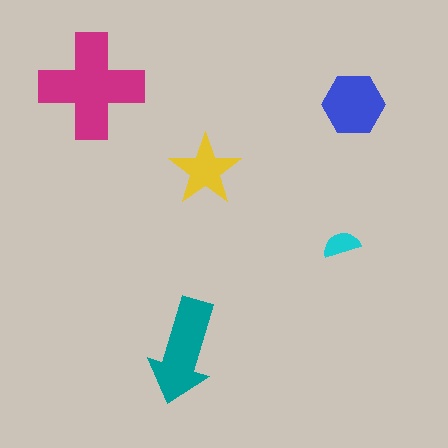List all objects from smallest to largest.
The cyan semicircle, the yellow star, the blue hexagon, the teal arrow, the magenta cross.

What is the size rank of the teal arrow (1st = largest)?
2nd.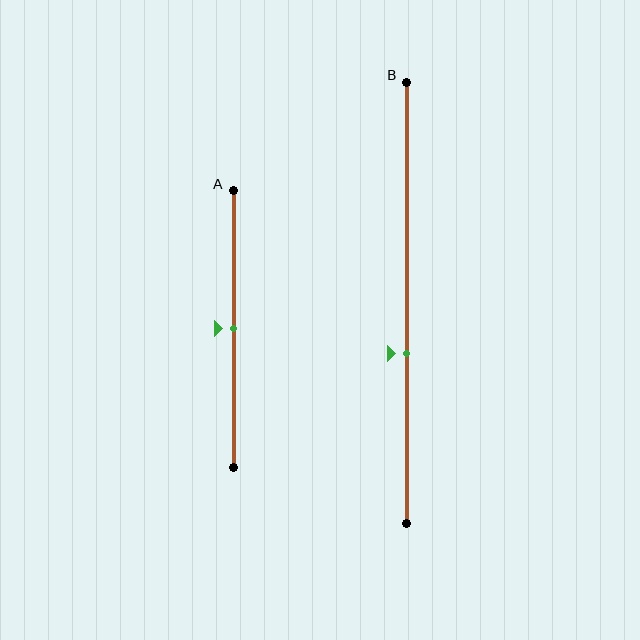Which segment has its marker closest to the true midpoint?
Segment A has its marker closest to the true midpoint.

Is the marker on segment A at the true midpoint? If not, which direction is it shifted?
Yes, the marker on segment A is at the true midpoint.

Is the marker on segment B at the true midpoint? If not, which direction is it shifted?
No, the marker on segment B is shifted downward by about 11% of the segment length.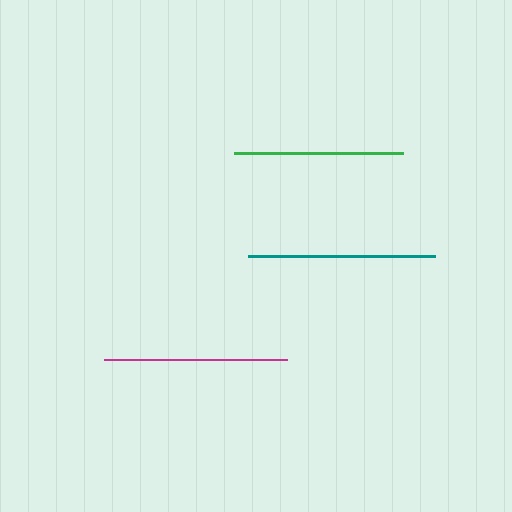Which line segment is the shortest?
The green line is the shortest at approximately 169 pixels.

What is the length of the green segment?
The green segment is approximately 169 pixels long.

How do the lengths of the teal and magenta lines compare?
The teal and magenta lines are approximately the same length.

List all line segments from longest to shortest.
From longest to shortest: teal, magenta, green.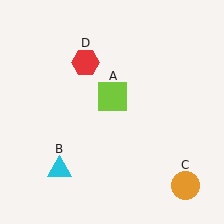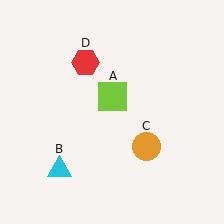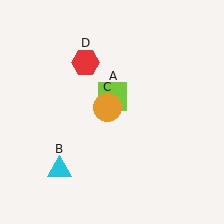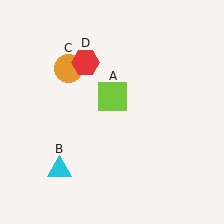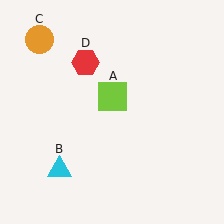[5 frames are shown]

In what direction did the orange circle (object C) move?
The orange circle (object C) moved up and to the left.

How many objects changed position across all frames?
1 object changed position: orange circle (object C).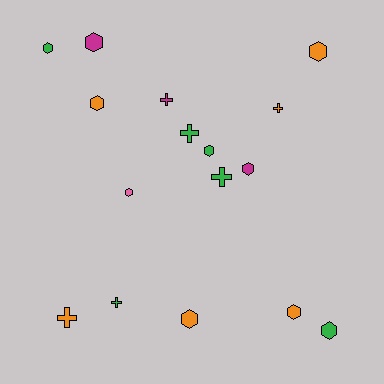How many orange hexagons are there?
There are 4 orange hexagons.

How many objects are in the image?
There are 16 objects.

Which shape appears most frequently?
Hexagon, with 10 objects.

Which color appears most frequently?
Orange, with 6 objects.